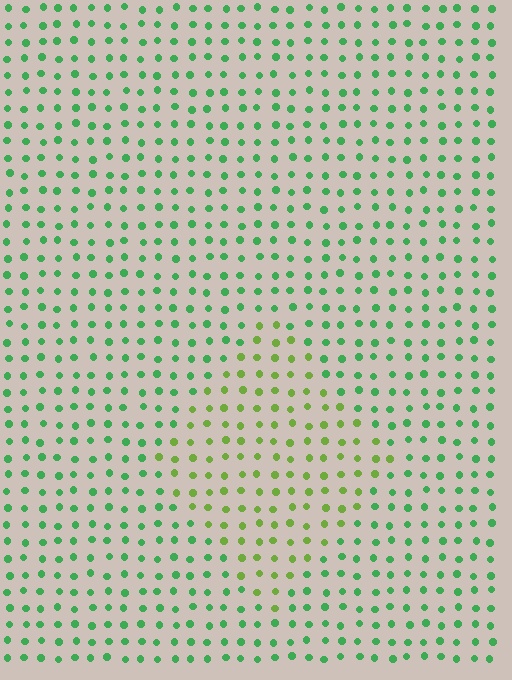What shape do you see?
I see a diamond.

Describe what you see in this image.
The image is filled with small green elements in a uniform arrangement. A diamond-shaped region is visible where the elements are tinted to a slightly different hue, forming a subtle color boundary.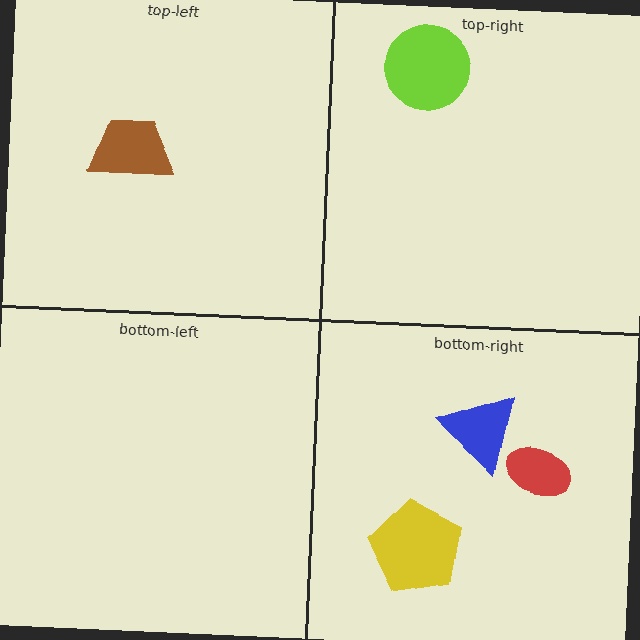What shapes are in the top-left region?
The brown trapezoid.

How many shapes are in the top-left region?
1.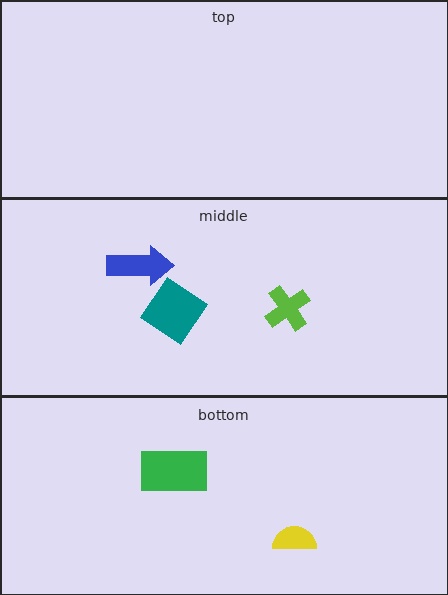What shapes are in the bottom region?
The green rectangle, the yellow semicircle.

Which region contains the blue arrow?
The middle region.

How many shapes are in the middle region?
3.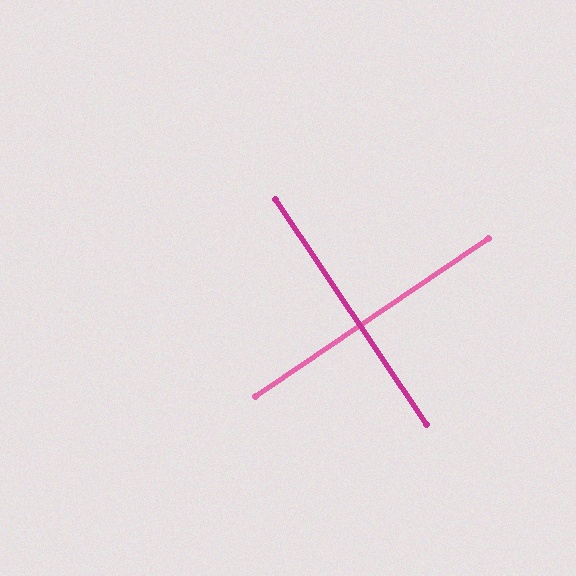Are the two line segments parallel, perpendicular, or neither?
Perpendicular — they meet at approximately 90°.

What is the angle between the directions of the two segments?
Approximately 90 degrees.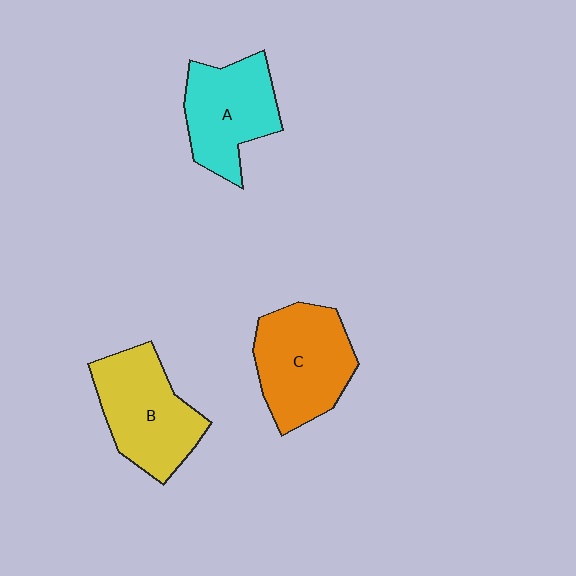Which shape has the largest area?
Shape C (orange).